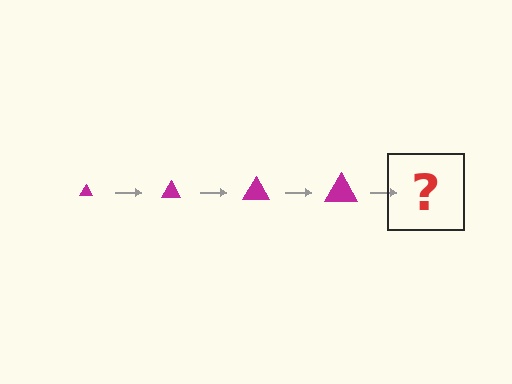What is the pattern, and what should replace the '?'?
The pattern is that the triangle gets progressively larger each step. The '?' should be a magenta triangle, larger than the previous one.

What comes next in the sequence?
The next element should be a magenta triangle, larger than the previous one.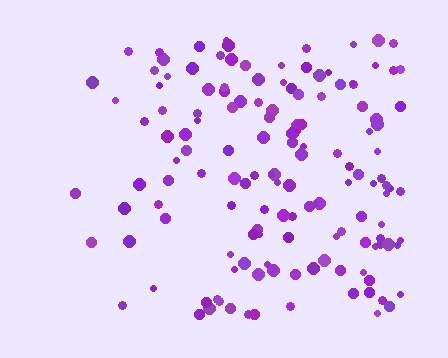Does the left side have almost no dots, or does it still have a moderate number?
Still a moderate number, just noticeably fewer than the right.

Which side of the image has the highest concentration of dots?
The right.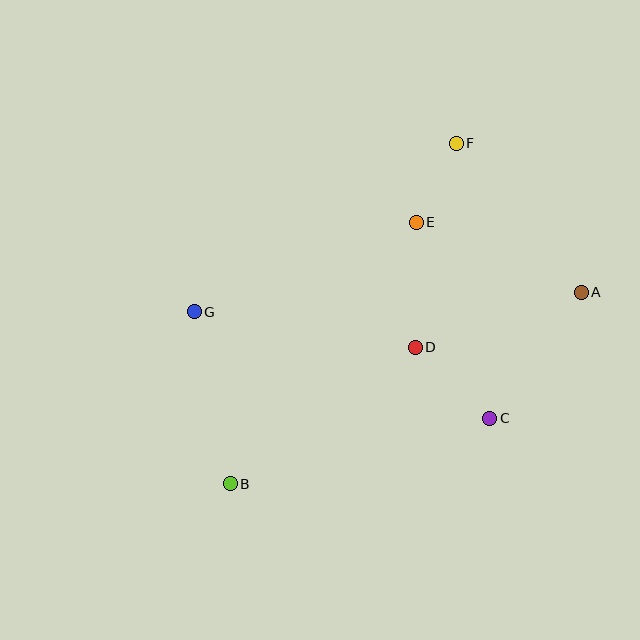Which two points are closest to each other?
Points E and F are closest to each other.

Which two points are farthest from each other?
Points B and F are farthest from each other.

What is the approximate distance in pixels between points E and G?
The distance between E and G is approximately 239 pixels.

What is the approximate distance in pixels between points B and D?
The distance between B and D is approximately 230 pixels.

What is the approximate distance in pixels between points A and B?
The distance between A and B is approximately 400 pixels.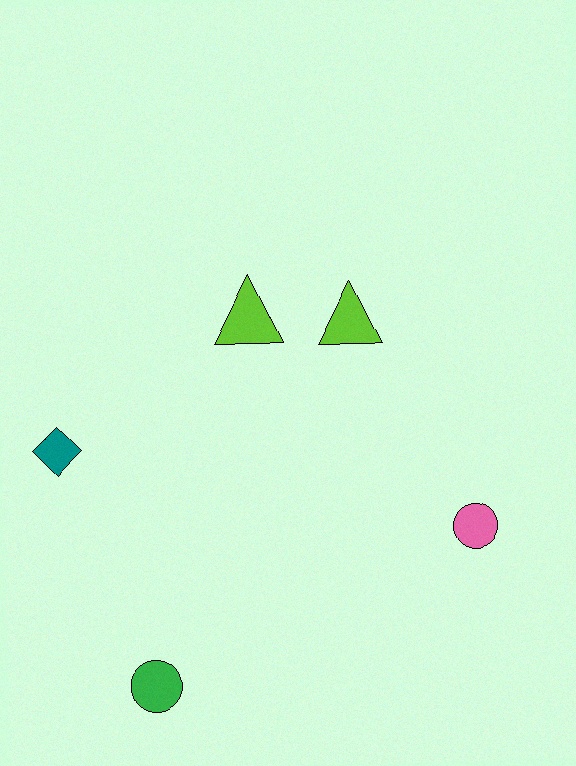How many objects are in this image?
There are 5 objects.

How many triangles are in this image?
There are 2 triangles.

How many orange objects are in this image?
There are no orange objects.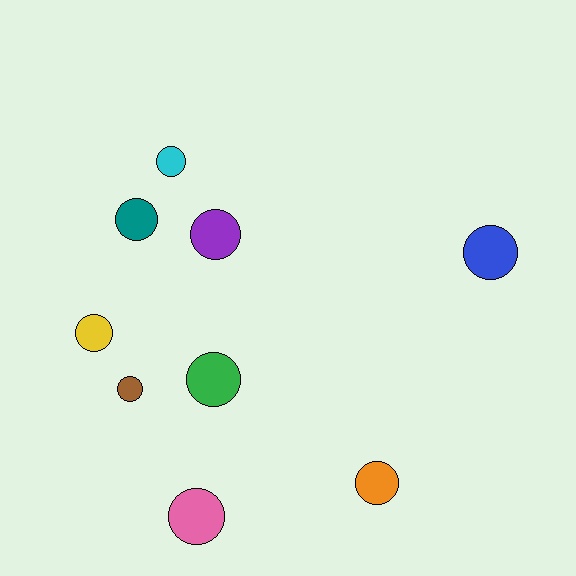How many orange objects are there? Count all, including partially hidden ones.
There is 1 orange object.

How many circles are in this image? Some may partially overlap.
There are 9 circles.